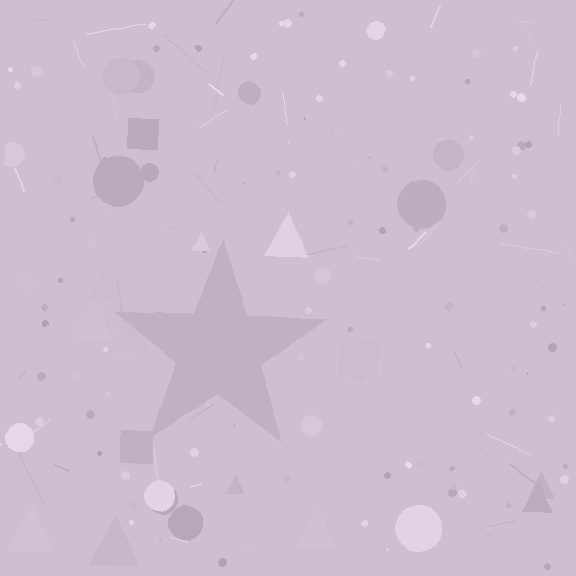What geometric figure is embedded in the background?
A star is embedded in the background.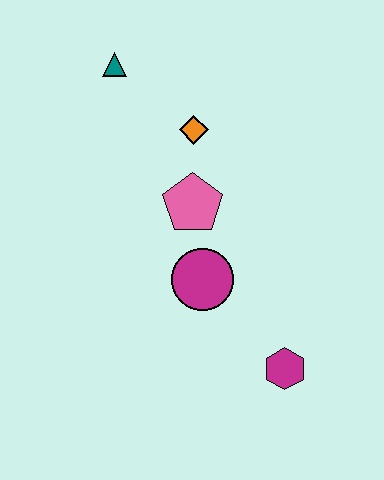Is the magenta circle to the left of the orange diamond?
No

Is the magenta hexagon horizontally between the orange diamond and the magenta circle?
No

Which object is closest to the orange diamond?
The pink pentagon is closest to the orange diamond.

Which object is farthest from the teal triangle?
The magenta hexagon is farthest from the teal triangle.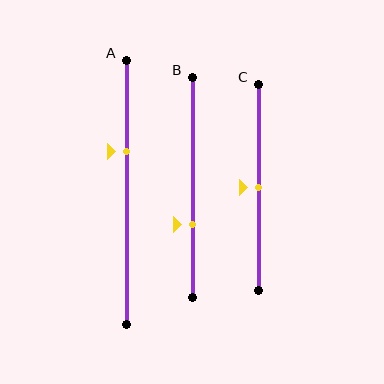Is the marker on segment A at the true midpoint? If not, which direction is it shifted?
No, the marker on segment A is shifted upward by about 15% of the segment length.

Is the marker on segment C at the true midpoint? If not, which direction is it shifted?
Yes, the marker on segment C is at the true midpoint.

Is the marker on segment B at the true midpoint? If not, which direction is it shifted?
No, the marker on segment B is shifted downward by about 17% of the segment length.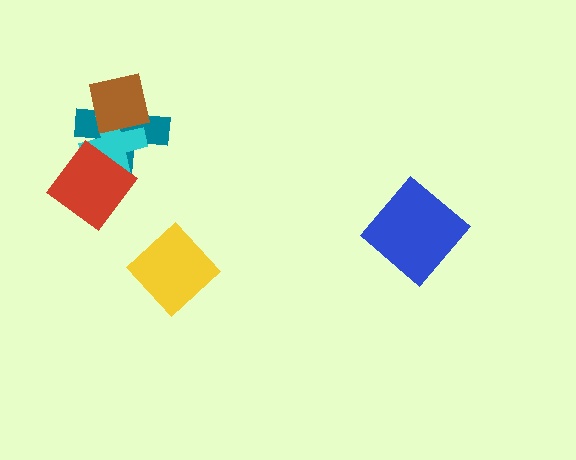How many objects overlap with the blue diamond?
0 objects overlap with the blue diamond.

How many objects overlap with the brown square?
2 objects overlap with the brown square.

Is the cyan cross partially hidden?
Yes, it is partially covered by another shape.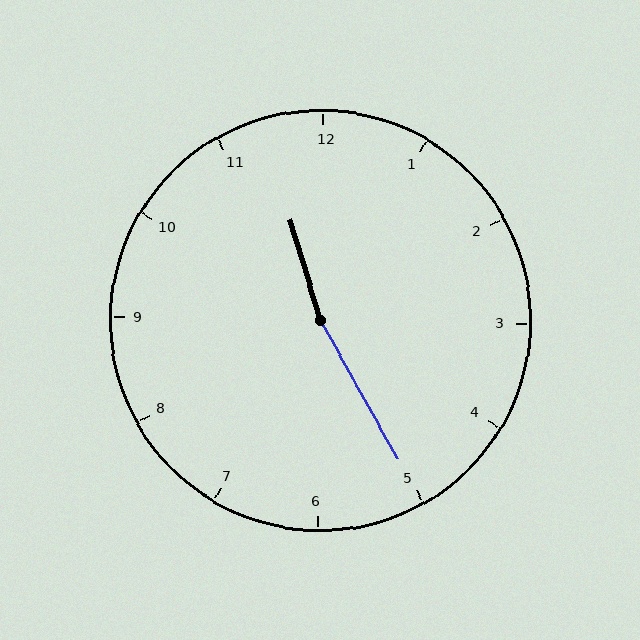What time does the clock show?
11:25.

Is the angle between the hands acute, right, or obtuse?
It is obtuse.